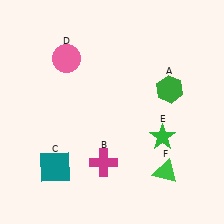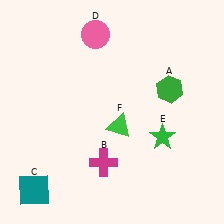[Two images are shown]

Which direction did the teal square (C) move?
The teal square (C) moved down.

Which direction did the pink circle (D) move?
The pink circle (D) moved right.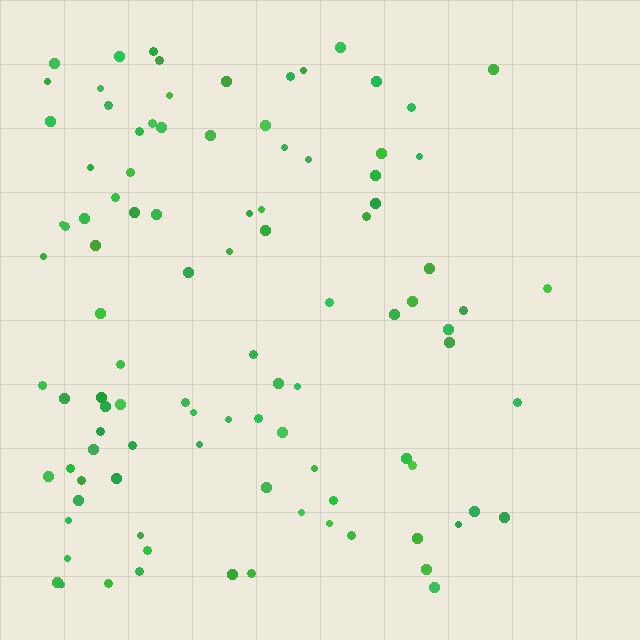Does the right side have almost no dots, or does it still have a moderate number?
Still a moderate number, just noticeably fewer than the left.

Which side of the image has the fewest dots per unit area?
The right.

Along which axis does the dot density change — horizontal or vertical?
Horizontal.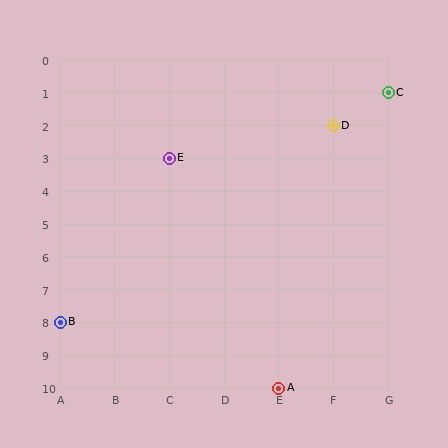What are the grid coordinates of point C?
Point C is at grid coordinates (G, 1).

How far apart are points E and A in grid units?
Points E and A are 2 columns and 7 rows apart (about 7.3 grid units diagonally).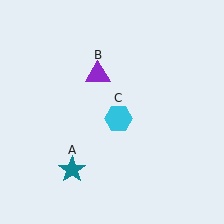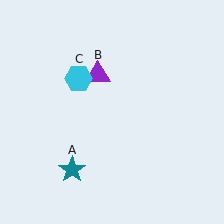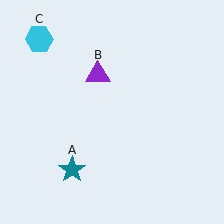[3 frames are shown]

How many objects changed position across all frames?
1 object changed position: cyan hexagon (object C).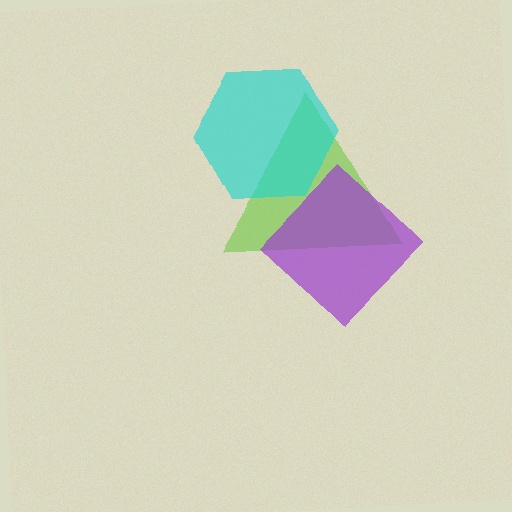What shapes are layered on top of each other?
The layered shapes are: a lime triangle, a purple diamond, a cyan hexagon.